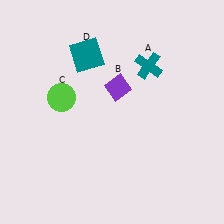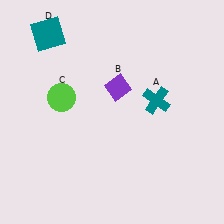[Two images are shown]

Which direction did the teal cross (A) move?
The teal cross (A) moved down.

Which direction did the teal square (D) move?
The teal square (D) moved left.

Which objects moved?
The objects that moved are: the teal cross (A), the teal square (D).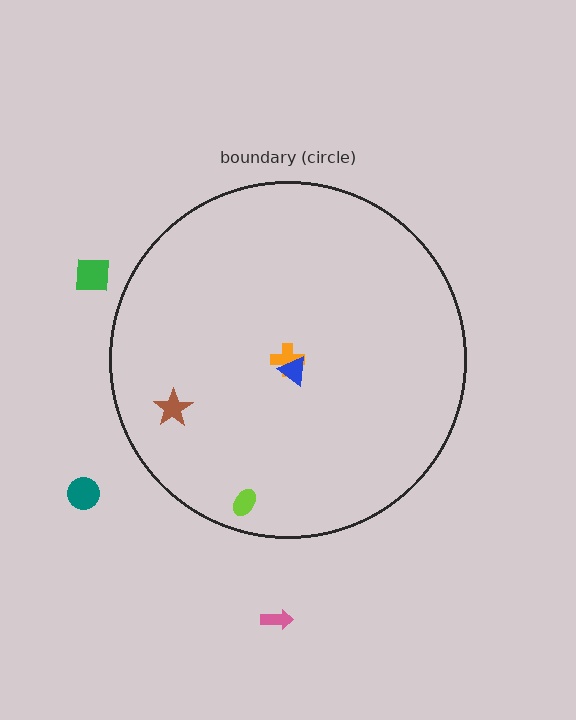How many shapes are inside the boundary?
4 inside, 3 outside.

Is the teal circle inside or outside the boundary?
Outside.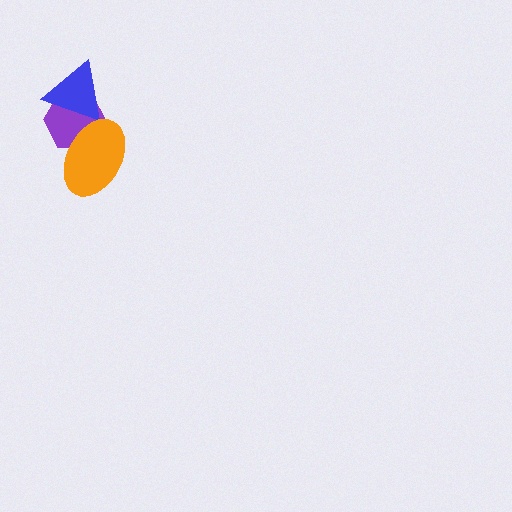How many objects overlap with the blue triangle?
2 objects overlap with the blue triangle.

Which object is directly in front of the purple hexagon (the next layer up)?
The blue triangle is directly in front of the purple hexagon.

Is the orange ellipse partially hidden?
No, no other shape covers it.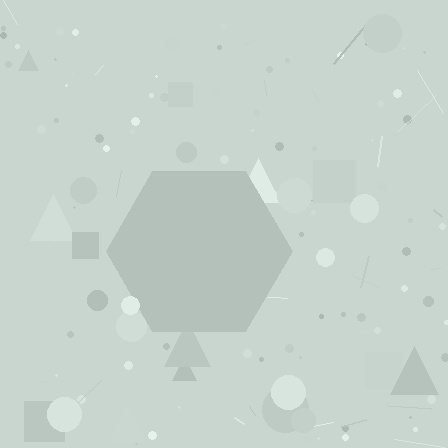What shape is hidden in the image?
A hexagon is hidden in the image.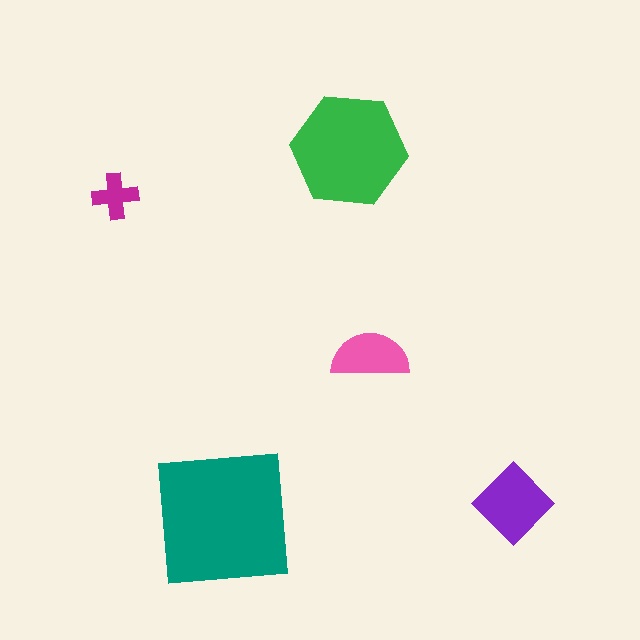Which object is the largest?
The teal square.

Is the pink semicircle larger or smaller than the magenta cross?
Larger.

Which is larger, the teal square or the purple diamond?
The teal square.